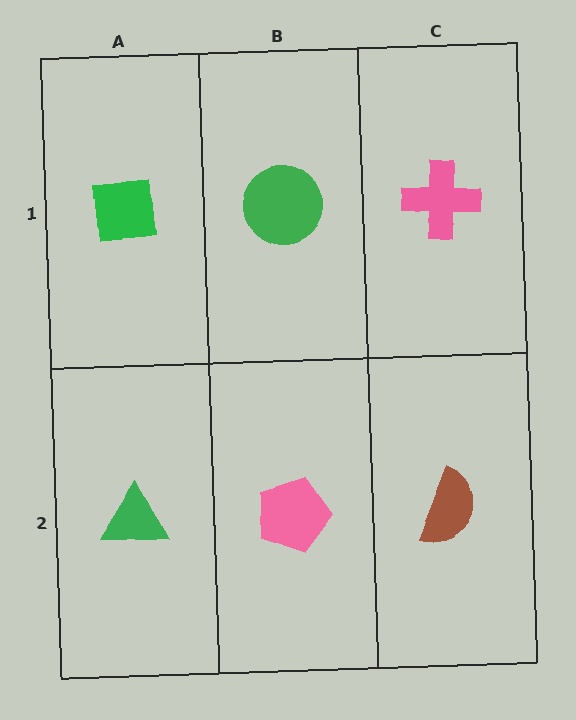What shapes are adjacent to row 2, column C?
A pink cross (row 1, column C), a pink pentagon (row 2, column B).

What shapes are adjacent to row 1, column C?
A brown semicircle (row 2, column C), a green circle (row 1, column B).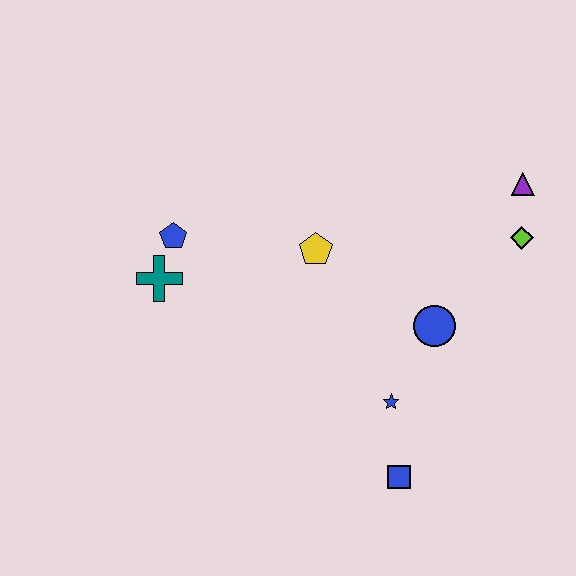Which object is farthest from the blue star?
The blue pentagon is farthest from the blue star.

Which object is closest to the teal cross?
The blue pentagon is closest to the teal cross.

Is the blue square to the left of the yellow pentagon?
No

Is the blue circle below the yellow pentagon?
Yes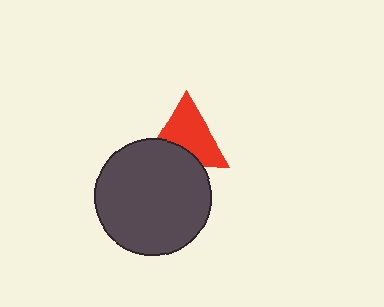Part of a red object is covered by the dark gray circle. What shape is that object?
It is a triangle.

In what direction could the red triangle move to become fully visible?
The red triangle could move up. That would shift it out from behind the dark gray circle entirely.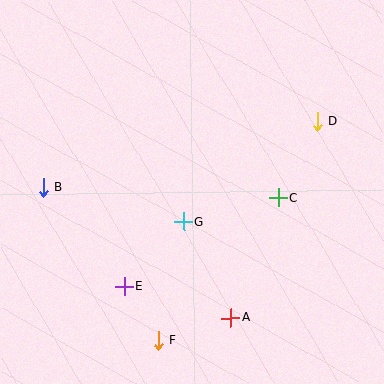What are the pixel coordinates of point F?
Point F is at (158, 341).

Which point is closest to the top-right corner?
Point D is closest to the top-right corner.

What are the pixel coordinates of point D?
Point D is at (317, 121).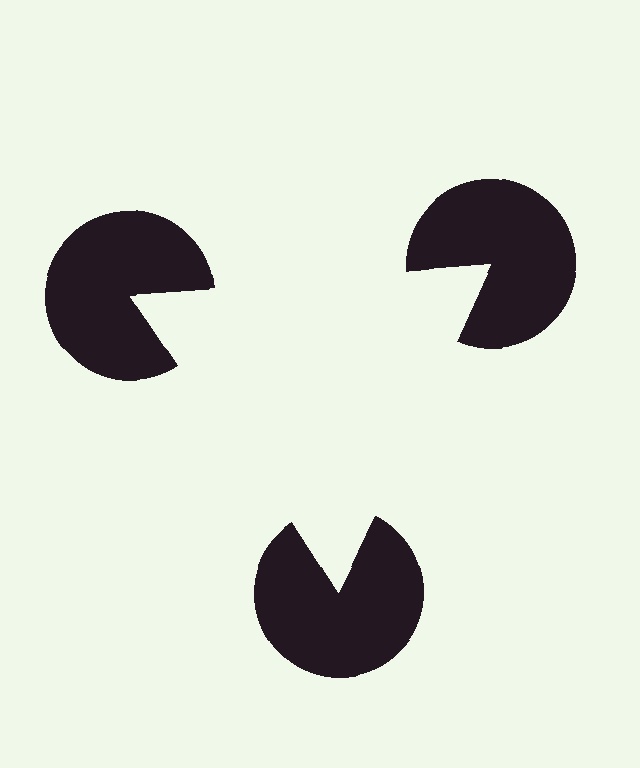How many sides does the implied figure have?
3 sides.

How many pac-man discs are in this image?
There are 3 — one at each vertex of the illusory triangle.